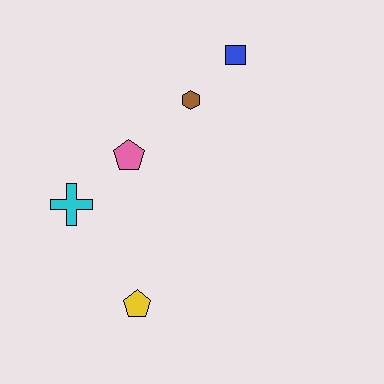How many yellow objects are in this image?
There is 1 yellow object.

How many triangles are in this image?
There are no triangles.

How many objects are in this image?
There are 5 objects.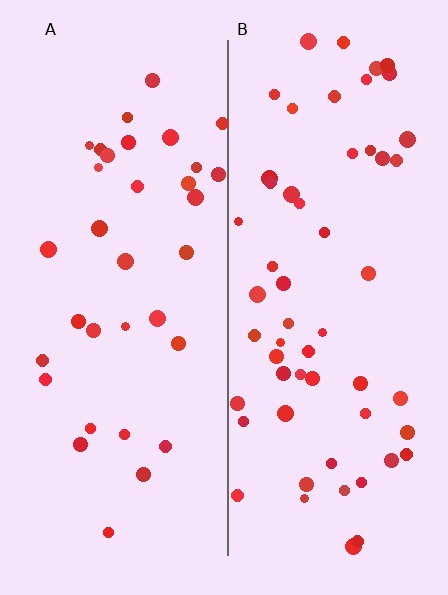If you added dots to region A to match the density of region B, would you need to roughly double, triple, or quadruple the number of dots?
Approximately double.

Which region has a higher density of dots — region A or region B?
B (the right).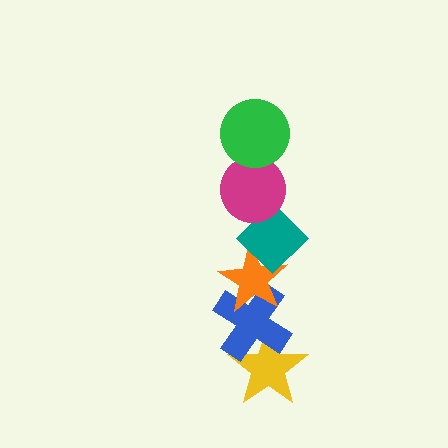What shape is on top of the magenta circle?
The green circle is on top of the magenta circle.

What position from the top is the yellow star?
The yellow star is 6th from the top.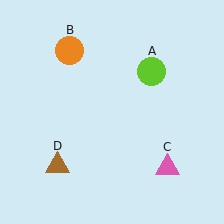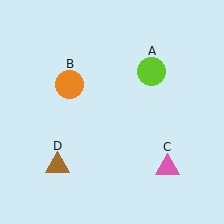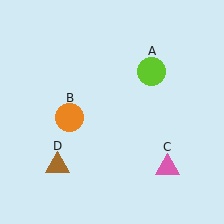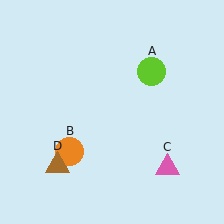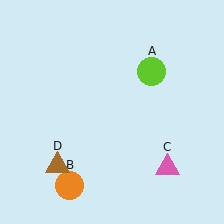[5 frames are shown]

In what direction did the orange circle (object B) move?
The orange circle (object B) moved down.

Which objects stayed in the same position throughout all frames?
Lime circle (object A) and pink triangle (object C) and brown triangle (object D) remained stationary.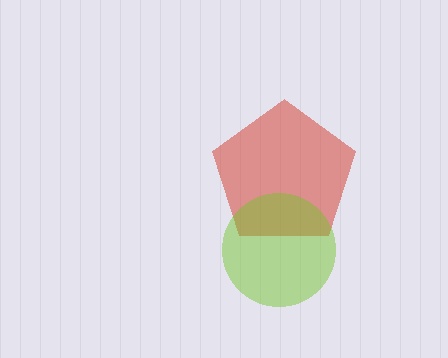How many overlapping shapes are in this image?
There are 2 overlapping shapes in the image.